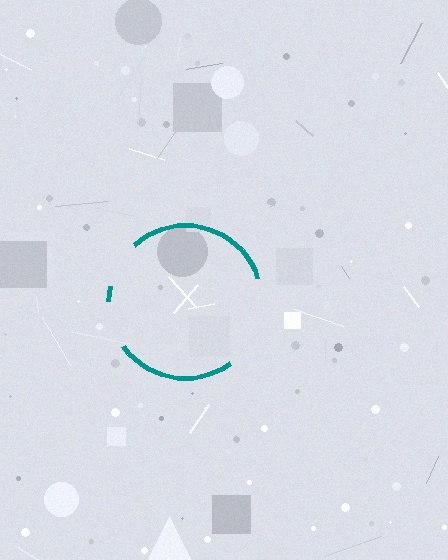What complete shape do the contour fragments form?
The contour fragments form a circle.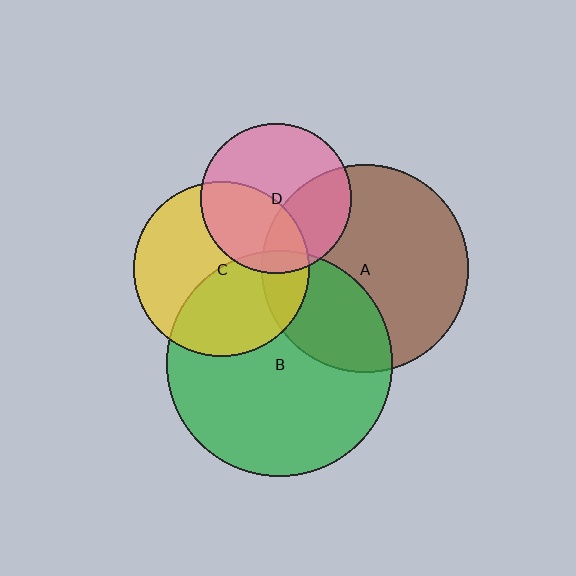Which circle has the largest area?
Circle B (green).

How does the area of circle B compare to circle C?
Approximately 1.7 times.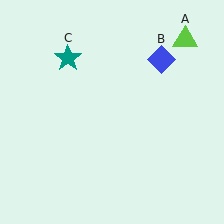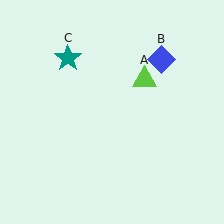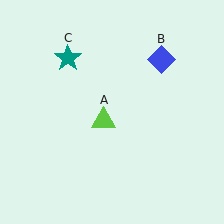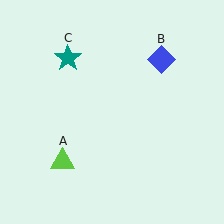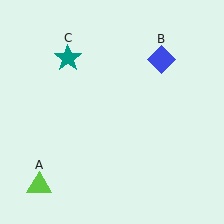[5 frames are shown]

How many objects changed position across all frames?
1 object changed position: lime triangle (object A).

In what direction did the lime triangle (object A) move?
The lime triangle (object A) moved down and to the left.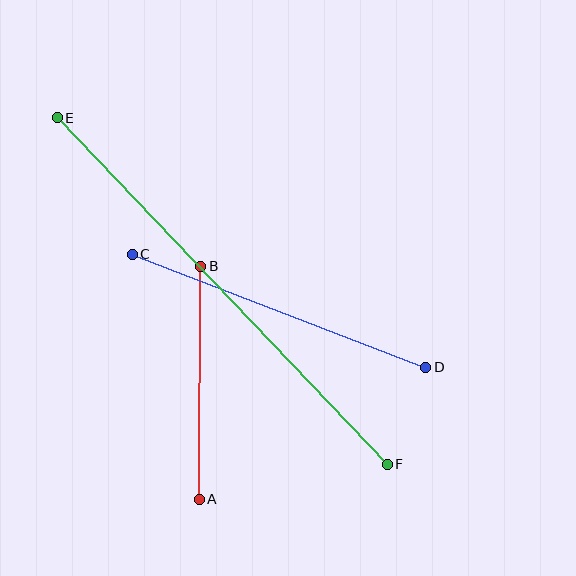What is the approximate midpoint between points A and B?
The midpoint is at approximately (200, 383) pixels.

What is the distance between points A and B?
The distance is approximately 233 pixels.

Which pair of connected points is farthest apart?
Points E and F are farthest apart.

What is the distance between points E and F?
The distance is approximately 479 pixels.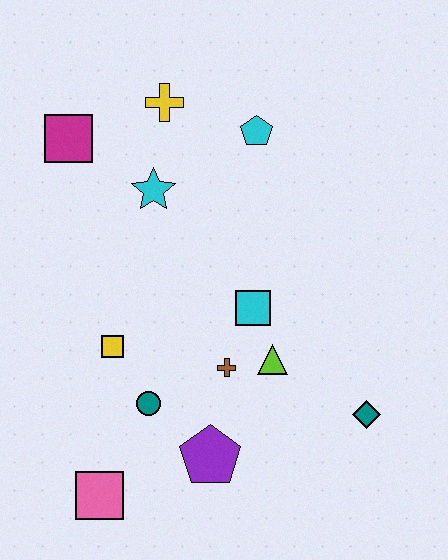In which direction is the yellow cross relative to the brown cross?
The yellow cross is above the brown cross.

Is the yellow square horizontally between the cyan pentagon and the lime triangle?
No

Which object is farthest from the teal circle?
The yellow cross is farthest from the teal circle.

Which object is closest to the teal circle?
The yellow square is closest to the teal circle.